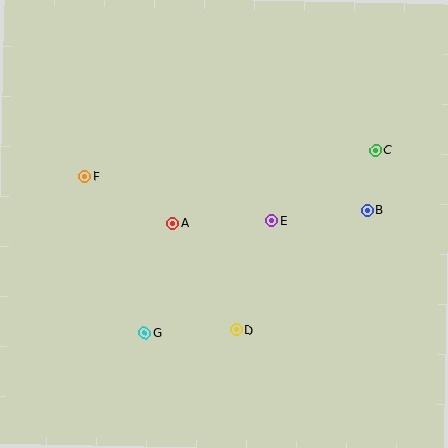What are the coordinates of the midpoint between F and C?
The midpoint between F and C is at (230, 163).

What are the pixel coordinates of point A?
Point A is at (173, 224).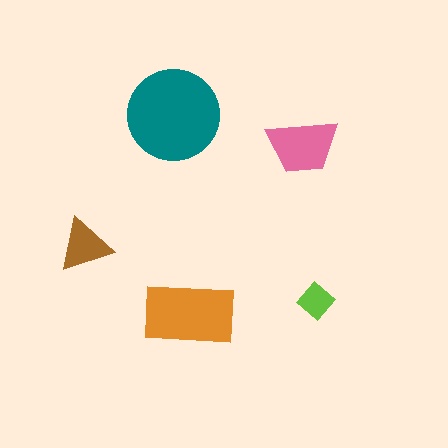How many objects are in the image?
There are 5 objects in the image.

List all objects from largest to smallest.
The teal circle, the orange rectangle, the pink trapezoid, the brown triangle, the lime diamond.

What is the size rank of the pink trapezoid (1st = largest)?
3rd.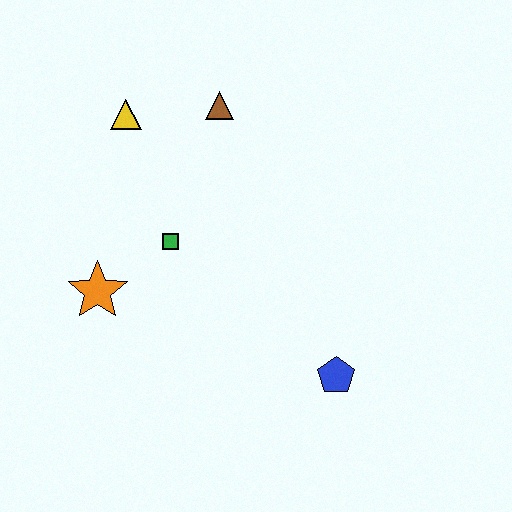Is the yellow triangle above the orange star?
Yes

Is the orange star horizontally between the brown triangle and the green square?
No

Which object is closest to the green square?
The orange star is closest to the green square.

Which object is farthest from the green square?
The blue pentagon is farthest from the green square.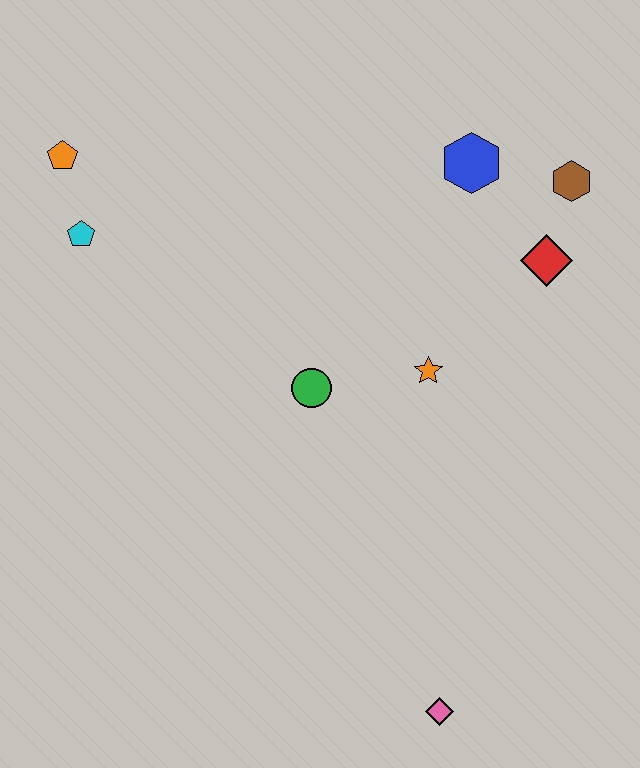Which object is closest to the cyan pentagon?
The orange pentagon is closest to the cyan pentagon.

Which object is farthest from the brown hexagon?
The pink diamond is farthest from the brown hexagon.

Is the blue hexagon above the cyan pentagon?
Yes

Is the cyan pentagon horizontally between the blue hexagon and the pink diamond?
No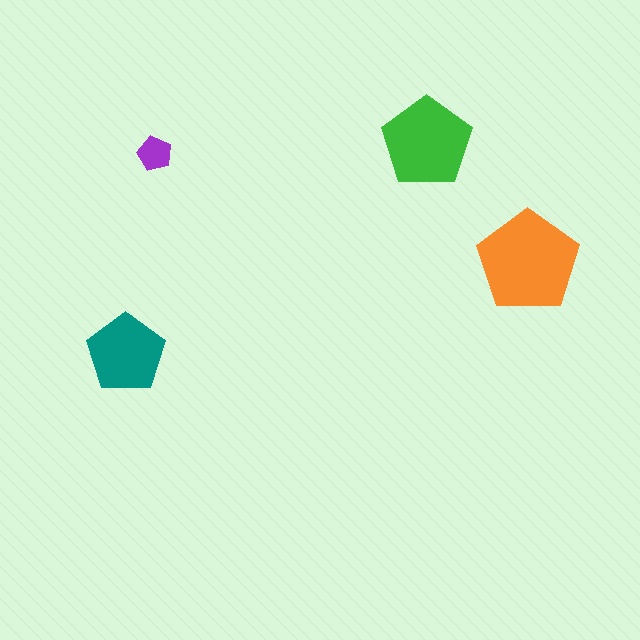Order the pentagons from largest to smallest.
the orange one, the green one, the teal one, the purple one.